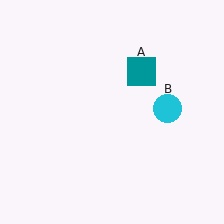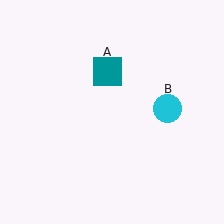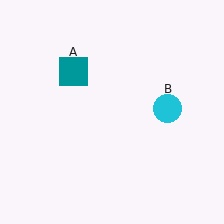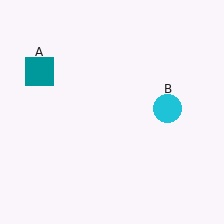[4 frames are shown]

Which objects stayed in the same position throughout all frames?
Cyan circle (object B) remained stationary.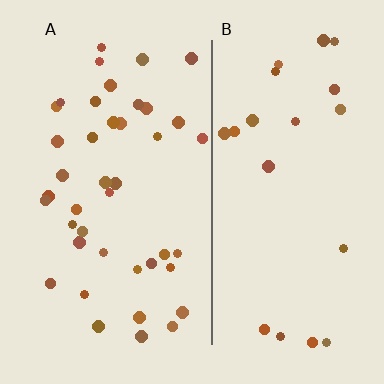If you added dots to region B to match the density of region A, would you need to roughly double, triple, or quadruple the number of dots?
Approximately double.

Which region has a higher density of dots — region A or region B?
A (the left).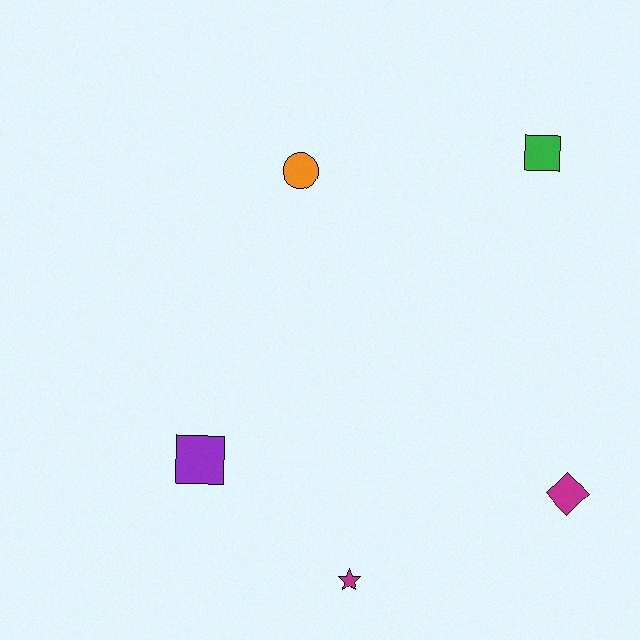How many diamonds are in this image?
There is 1 diamond.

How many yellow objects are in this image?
There are no yellow objects.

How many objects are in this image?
There are 5 objects.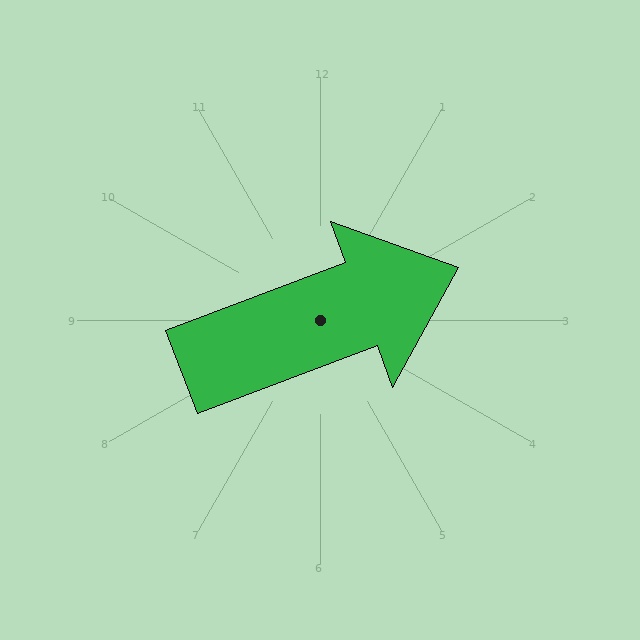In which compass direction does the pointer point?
East.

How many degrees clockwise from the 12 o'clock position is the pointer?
Approximately 69 degrees.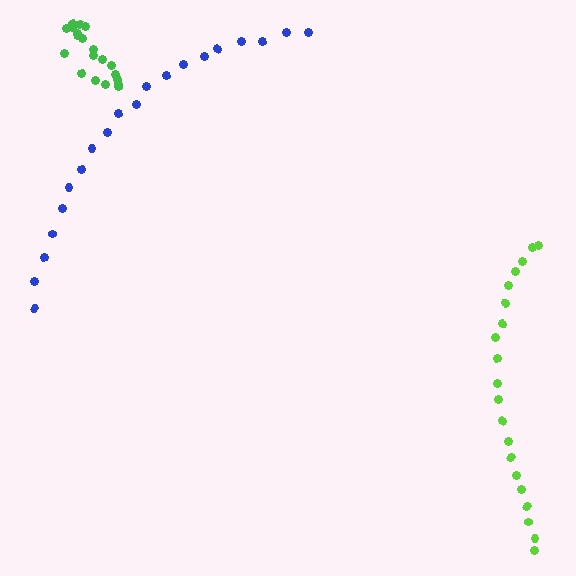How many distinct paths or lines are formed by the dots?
There are 3 distinct paths.